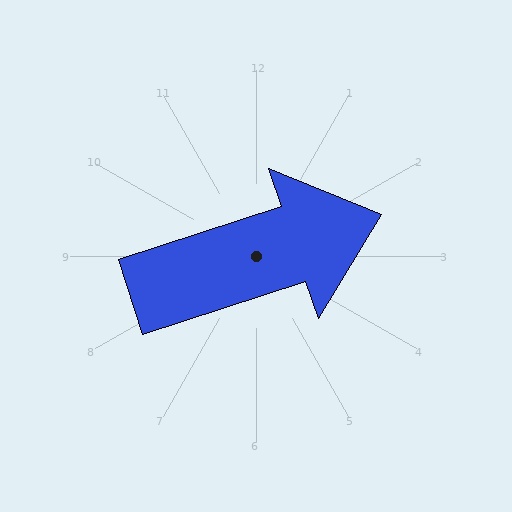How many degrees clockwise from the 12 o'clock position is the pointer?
Approximately 72 degrees.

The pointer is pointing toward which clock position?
Roughly 2 o'clock.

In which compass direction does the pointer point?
East.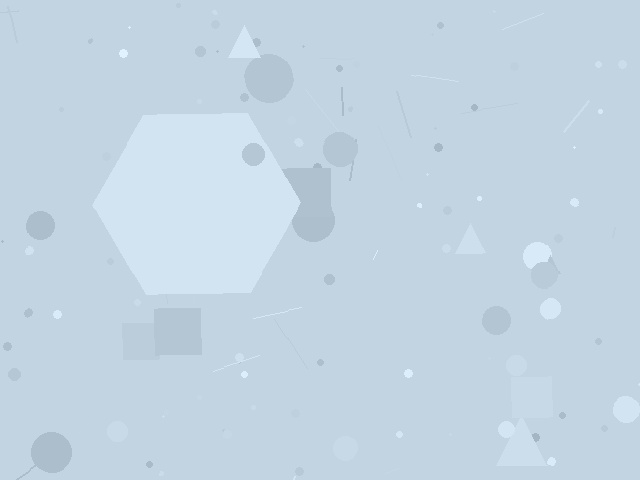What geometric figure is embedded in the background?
A hexagon is embedded in the background.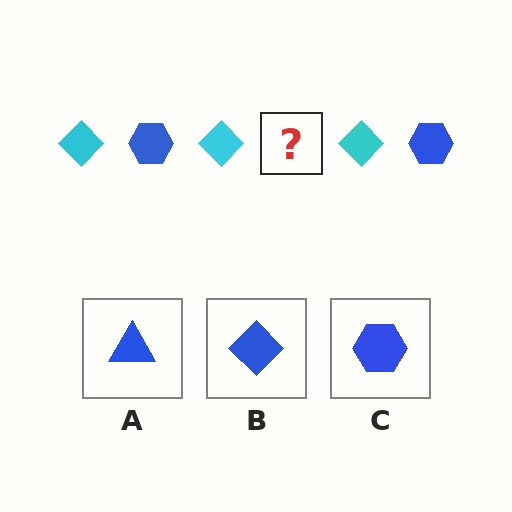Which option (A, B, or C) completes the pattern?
C.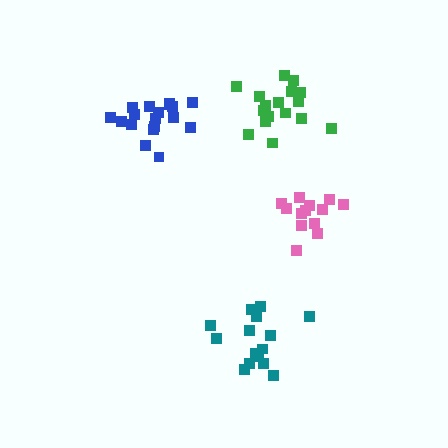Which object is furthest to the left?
The blue cluster is leftmost.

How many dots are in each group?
Group 1: 15 dots, Group 2: 17 dots, Group 3: 13 dots, Group 4: 19 dots (64 total).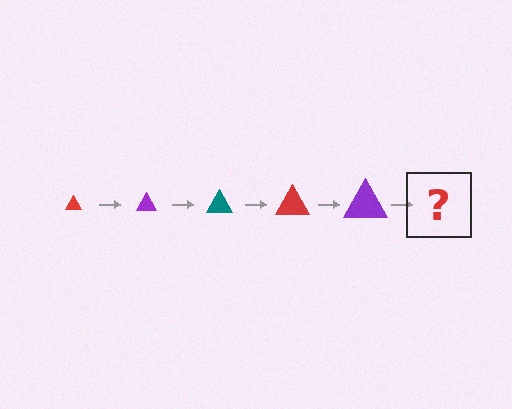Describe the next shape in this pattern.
It should be a teal triangle, larger than the previous one.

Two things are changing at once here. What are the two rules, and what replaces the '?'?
The two rules are that the triangle grows larger each step and the color cycles through red, purple, and teal. The '?' should be a teal triangle, larger than the previous one.